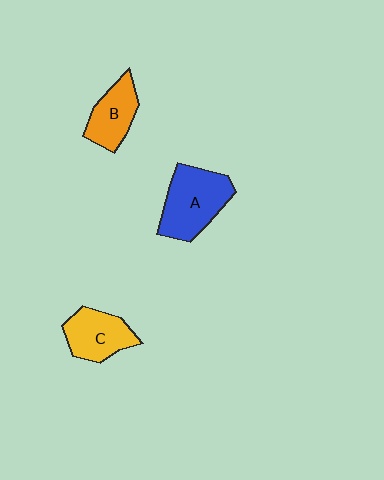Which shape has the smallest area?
Shape B (orange).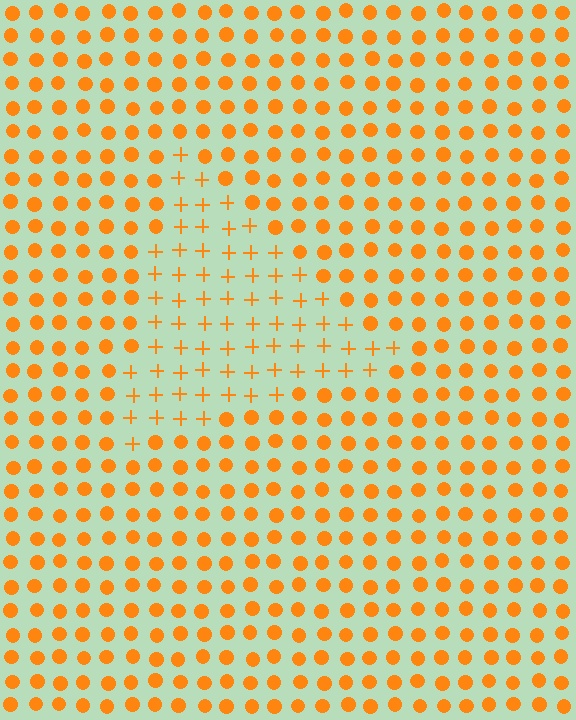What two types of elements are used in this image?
The image uses plus signs inside the triangle region and circles outside it.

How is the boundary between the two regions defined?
The boundary is defined by a change in element shape: plus signs inside vs. circles outside. All elements share the same color and spacing.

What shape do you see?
I see a triangle.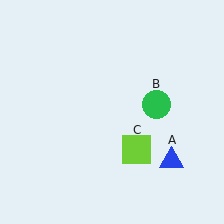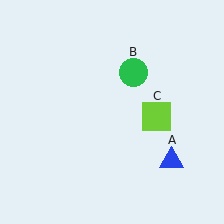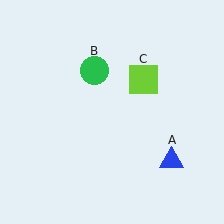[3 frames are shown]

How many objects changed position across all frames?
2 objects changed position: green circle (object B), lime square (object C).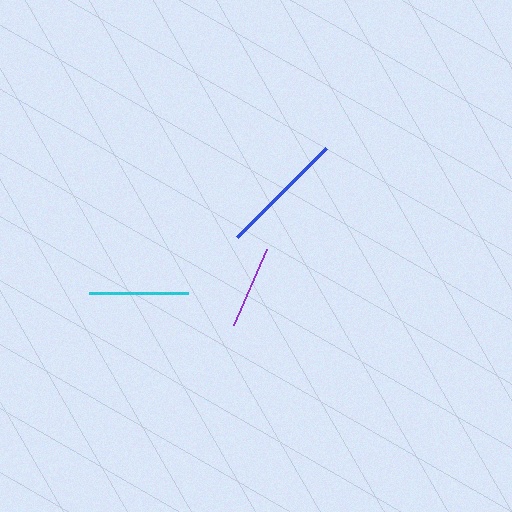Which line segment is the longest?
The blue line is the longest at approximately 126 pixels.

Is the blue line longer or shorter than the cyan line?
The blue line is longer than the cyan line.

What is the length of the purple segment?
The purple segment is approximately 83 pixels long.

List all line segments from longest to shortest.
From longest to shortest: blue, cyan, purple.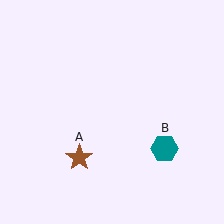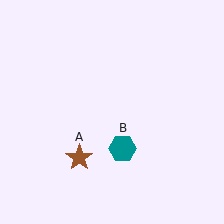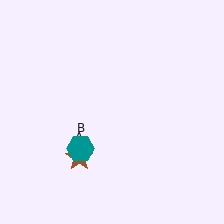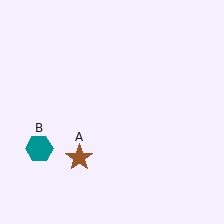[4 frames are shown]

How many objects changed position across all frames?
1 object changed position: teal hexagon (object B).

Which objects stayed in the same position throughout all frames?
Brown star (object A) remained stationary.